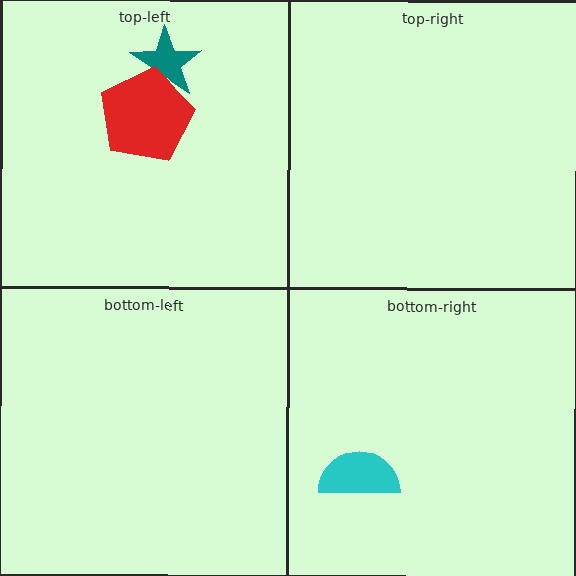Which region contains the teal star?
The top-left region.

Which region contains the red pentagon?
The top-left region.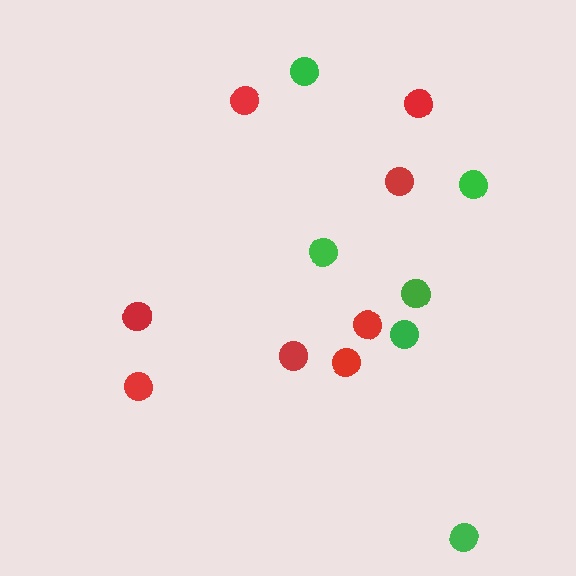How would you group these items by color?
There are 2 groups: one group of green circles (6) and one group of red circles (8).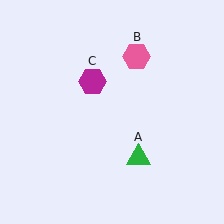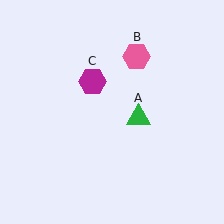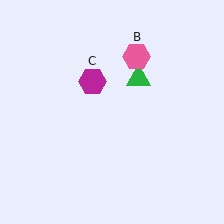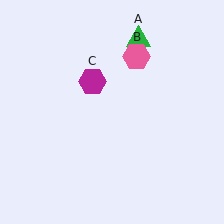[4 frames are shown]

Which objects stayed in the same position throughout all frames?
Pink hexagon (object B) and magenta hexagon (object C) remained stationary.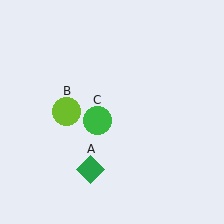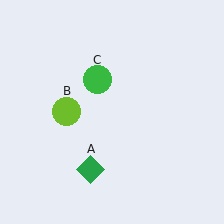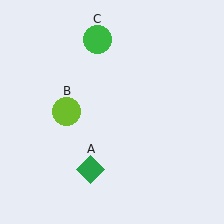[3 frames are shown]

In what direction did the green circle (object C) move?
The green circle (object C) moved up.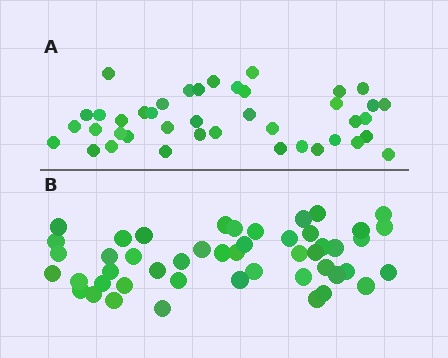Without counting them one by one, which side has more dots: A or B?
Region B (the bottom region) has more dots.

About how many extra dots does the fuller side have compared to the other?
Region B has roughly 8 or so more dots than region A.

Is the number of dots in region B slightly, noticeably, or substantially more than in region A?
Region B has only slightly more — the two regions are fairly close. The ratio is roughly 1.2 to 1.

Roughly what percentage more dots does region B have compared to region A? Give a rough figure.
About 15% more.